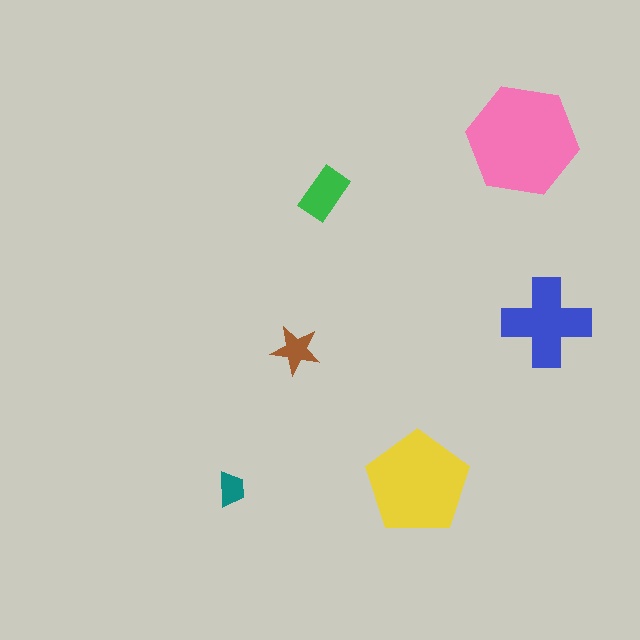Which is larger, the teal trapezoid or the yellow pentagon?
The yellow pentagon.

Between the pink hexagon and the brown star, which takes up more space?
The pink hexagon.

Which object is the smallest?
The teal trapezoid.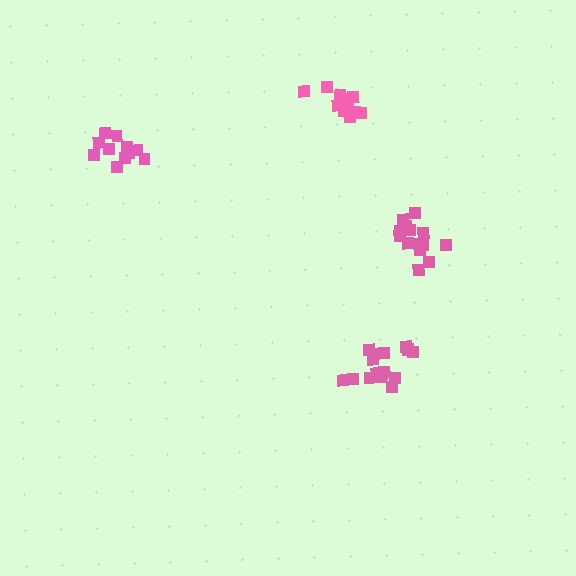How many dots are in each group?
Group 1: 16 dots, Group 2: 12 dots, Group 3: 13 dots, Group 4: 14 dots (55 total).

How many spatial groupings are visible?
There are 4 spatial groupings.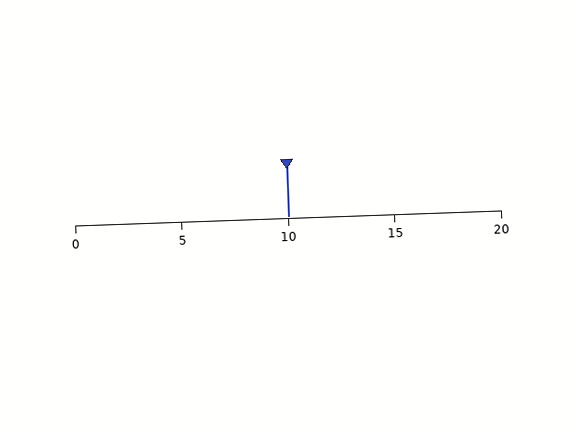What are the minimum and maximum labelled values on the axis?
The axis runs from 0 to 20.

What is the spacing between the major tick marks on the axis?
The major ticks are spaced 5 apart.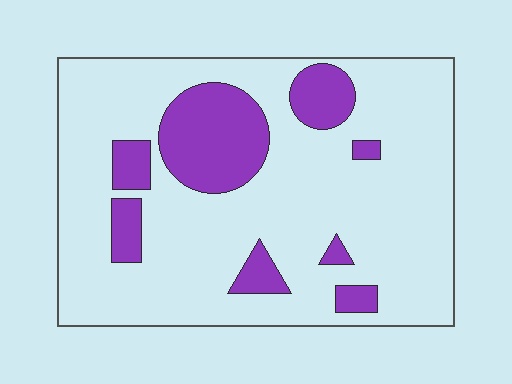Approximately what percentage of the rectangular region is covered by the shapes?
Approximately 20%.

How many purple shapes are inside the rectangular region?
8.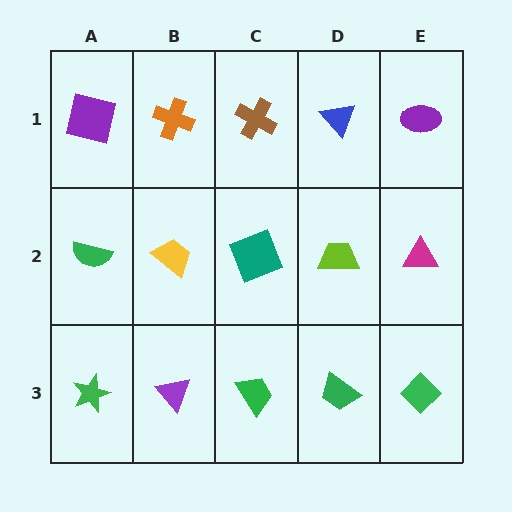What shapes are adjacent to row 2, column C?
A brown cross (row 1, column C), a green trapezoid (row 3, column C), a yellow trapezoid (row 2, column B), a lime trapezoid (row 2, column D).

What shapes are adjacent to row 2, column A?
A purple square (row 1, column A), a green star (row 3, column A), a yellow trapezoid (row 2, column B).